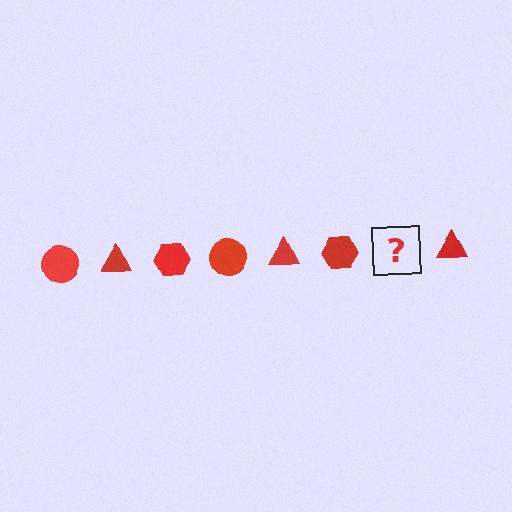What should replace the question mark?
The question mark should be replaced with a red circle.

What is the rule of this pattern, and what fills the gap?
The rule is that the pattern cycles through circle, triangle, hexagon shapes in red. The gap should be filled with a red circle.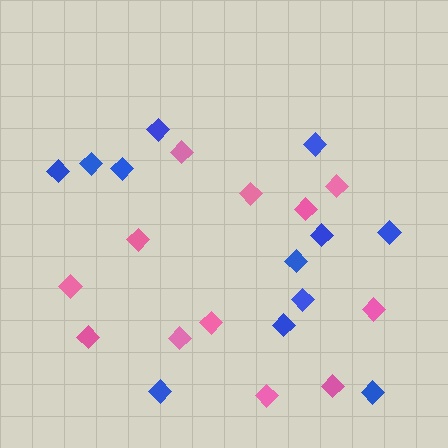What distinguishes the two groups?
There are 2 groups: one group of pink diamonds (12) and one group of blue diamonds (12).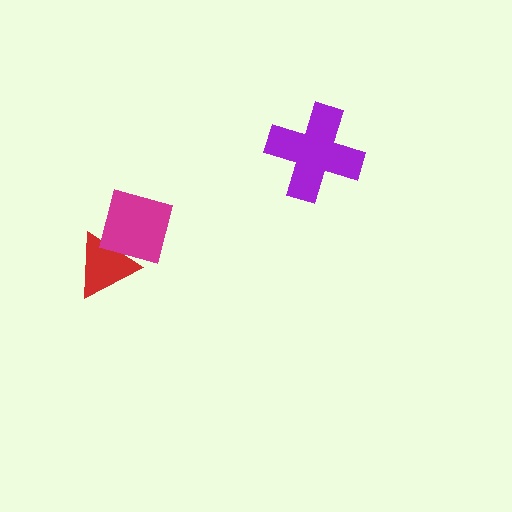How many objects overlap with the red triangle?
1 object overlaps with the red triangle.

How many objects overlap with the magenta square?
1 object overlaps with the magenta square.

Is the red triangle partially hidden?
Yes, it is partially covered by another shape.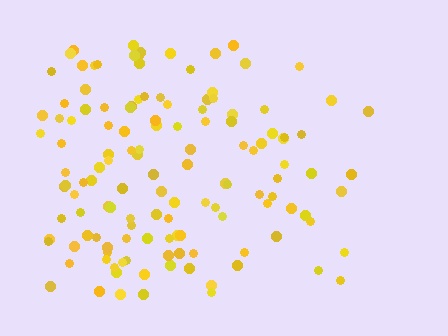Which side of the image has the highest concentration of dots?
The left.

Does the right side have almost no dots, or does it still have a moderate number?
Still a moderate number, just noticeably fewer than the left.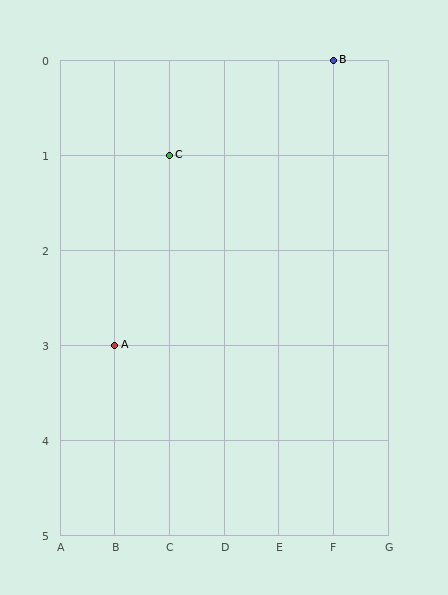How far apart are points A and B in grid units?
Points A and B are 4 columns and 3 rows apart (about 5.0 grid units diagonally).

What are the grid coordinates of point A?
Point A is at grid coordinates (B, 3).